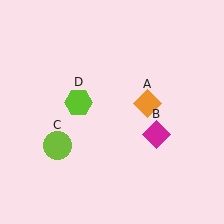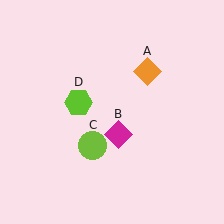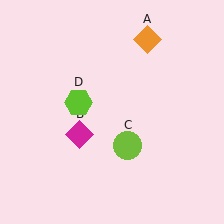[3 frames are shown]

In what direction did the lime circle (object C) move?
The lime circle (object C) moved right.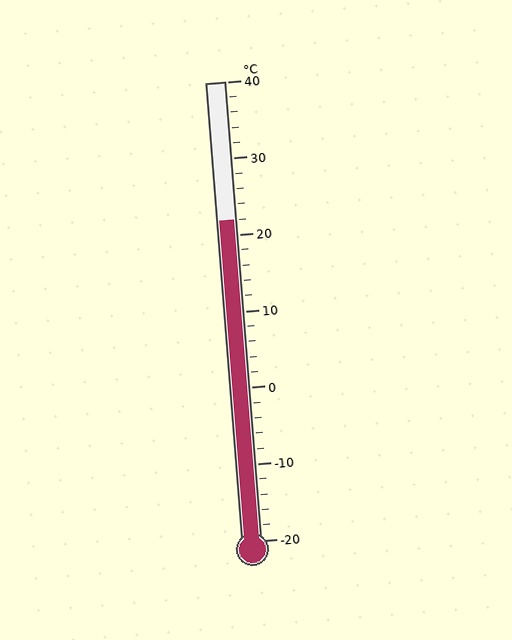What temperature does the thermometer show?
The thermometer shows approximately 22°C.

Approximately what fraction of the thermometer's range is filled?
The thermometer is filled to approximately 70% of its range.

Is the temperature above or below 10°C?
The temperature is above 10°C.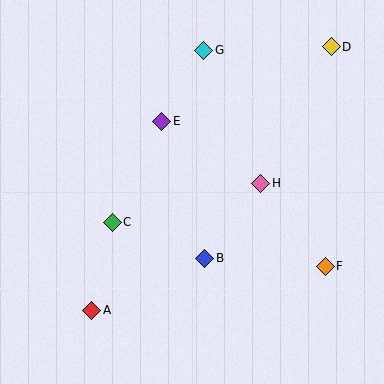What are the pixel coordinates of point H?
Point H is at (261, 183).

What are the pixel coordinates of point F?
Point F is at (325, 266).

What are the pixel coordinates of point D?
Point D is at (331, 47).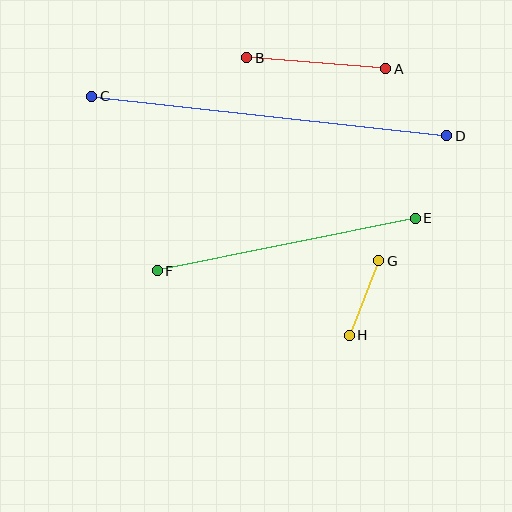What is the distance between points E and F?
The distance is approximately 263 pixels.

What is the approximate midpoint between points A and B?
The midpoint is at approximately (316, 63) pixels.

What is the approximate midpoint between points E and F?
The midpoint is at approximately (286, 245) pixels.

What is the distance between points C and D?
The distance is approximately 357 pixels.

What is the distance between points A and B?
The distance is approximately 139 pixels.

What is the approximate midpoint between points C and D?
The midpoint is at approximately (269, 116) pixels.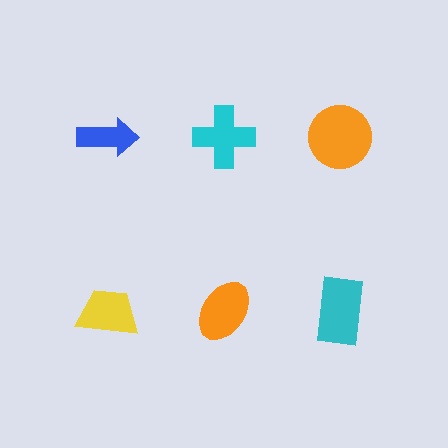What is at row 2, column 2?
An orange ellipse.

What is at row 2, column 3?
A cyan rectangle.